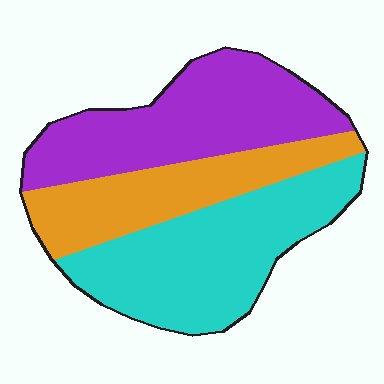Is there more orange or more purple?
Purple.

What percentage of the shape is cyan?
Cyan takes up about two fifths (2/5) of the shape.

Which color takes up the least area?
Orange, at roughly 25%.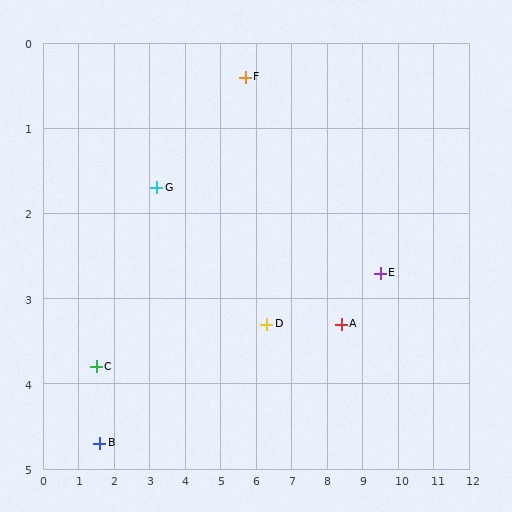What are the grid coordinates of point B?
Point B is at approximately (1.6, 4.7).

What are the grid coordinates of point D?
Point D is at approximately (6.3, 3.3).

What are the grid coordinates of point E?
Point E is at approximately (9.5, 2.7).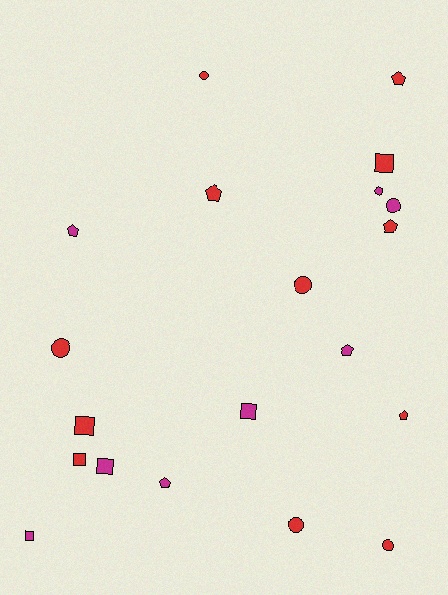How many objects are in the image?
There are 20 objects.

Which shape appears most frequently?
Pentagon, with 7 objects.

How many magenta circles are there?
There are 2 magenta circles.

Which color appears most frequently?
Red, with 12 objects.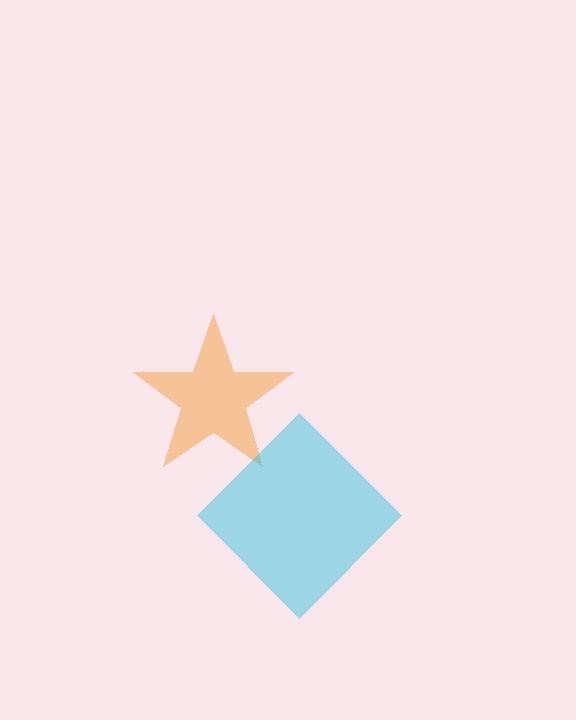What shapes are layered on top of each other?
The layered shapes are: an orange star, a cyan diamond.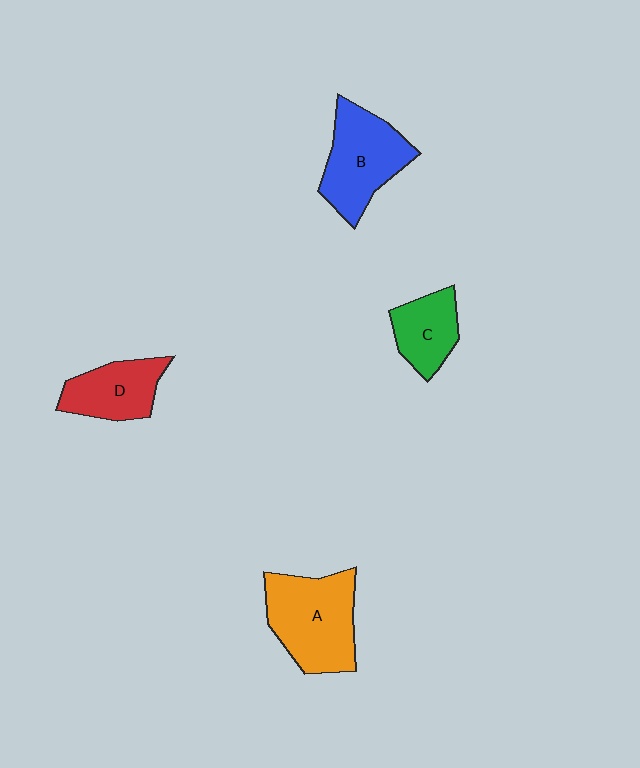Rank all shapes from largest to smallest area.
From largest to smallest: A (orange), B (blue), D (red), C (green).